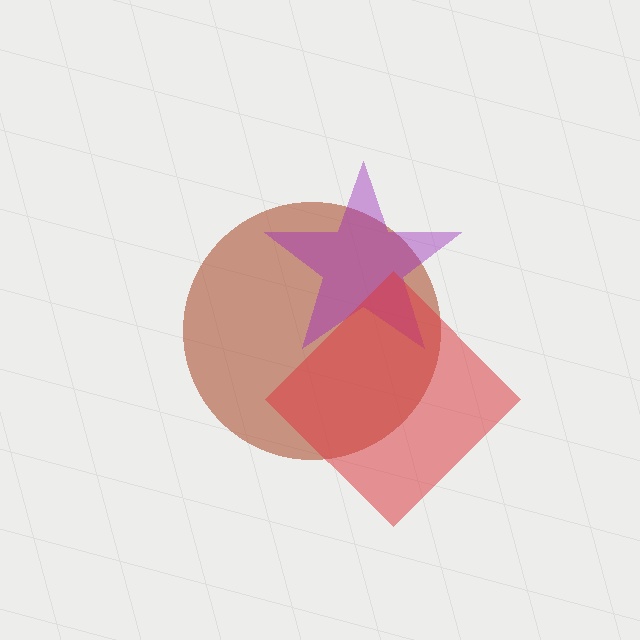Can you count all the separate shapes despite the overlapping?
Yes, there are 3 separate shapes.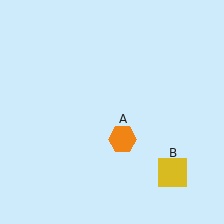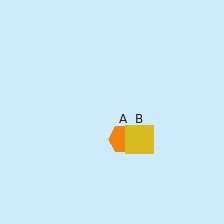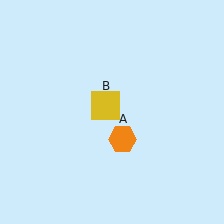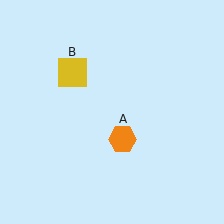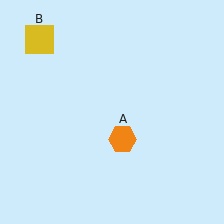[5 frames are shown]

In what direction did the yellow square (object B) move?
The yellow square (object B) moved up and to the left.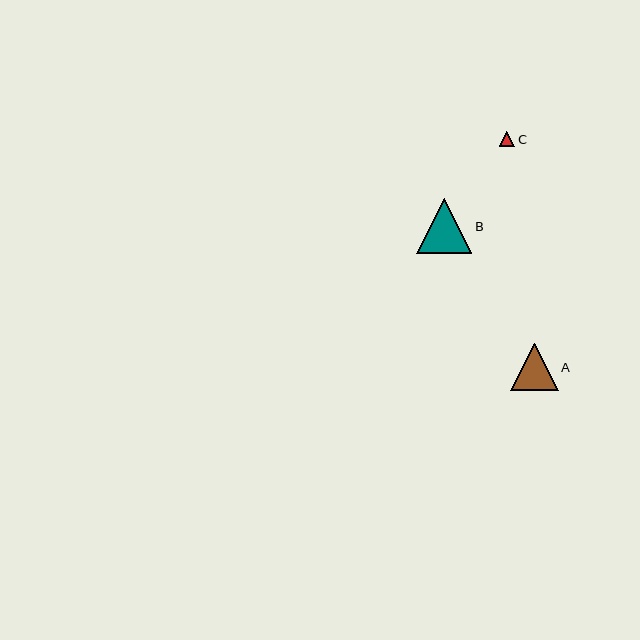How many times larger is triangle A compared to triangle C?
Triangle A is approximately 3.1 times the size of triangle C.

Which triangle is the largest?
Triangle B is the largest with a size of approximately 55 pixels.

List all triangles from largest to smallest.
From largest to smallest: B, A, C.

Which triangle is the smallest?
Triangle C is the smallest with a size of approximately 15 pixels.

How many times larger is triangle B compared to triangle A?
Triangle B is approximately 1.2 times the size of triangle A.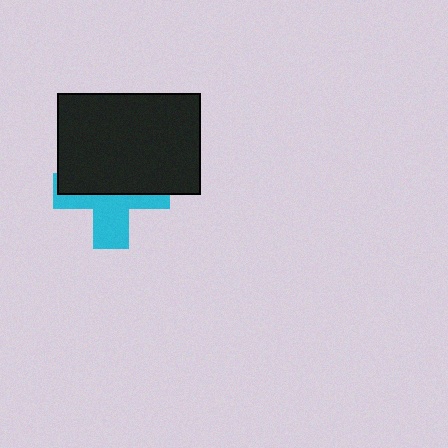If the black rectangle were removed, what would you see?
You would see the complete cyan cross.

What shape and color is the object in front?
The object in front is a black rectangle.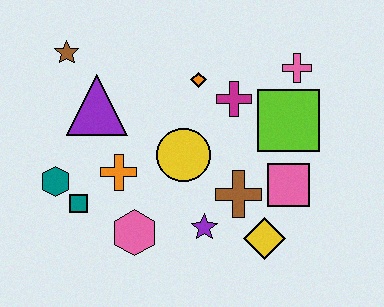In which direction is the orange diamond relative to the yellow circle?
The orange diamond is above the yellow circle.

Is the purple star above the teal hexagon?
No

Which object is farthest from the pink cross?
The teal hexagon is farthest from the pink cross.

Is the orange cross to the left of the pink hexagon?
Yes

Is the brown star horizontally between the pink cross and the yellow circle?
No